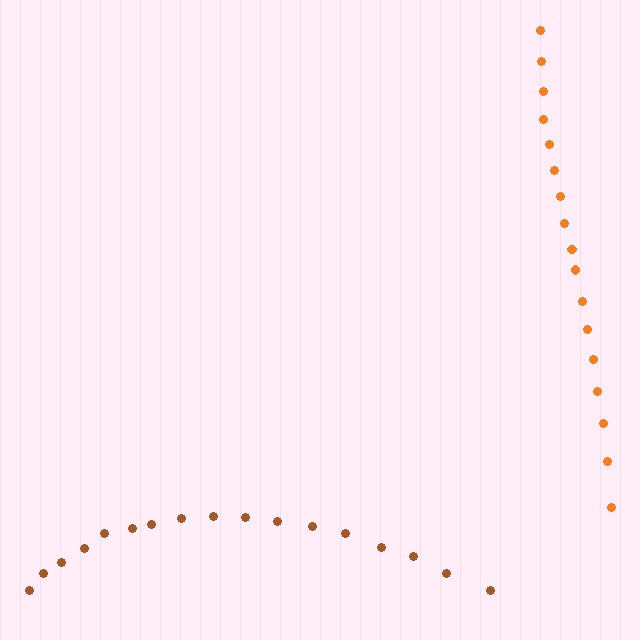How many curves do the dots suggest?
There are 2 distinct paths.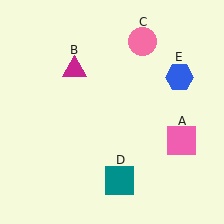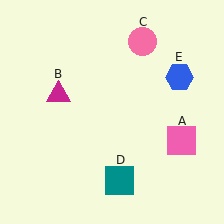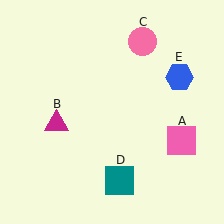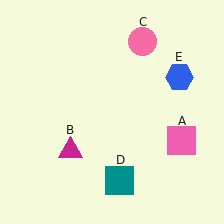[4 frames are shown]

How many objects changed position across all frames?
1 object changed position: magenta triangle (object B).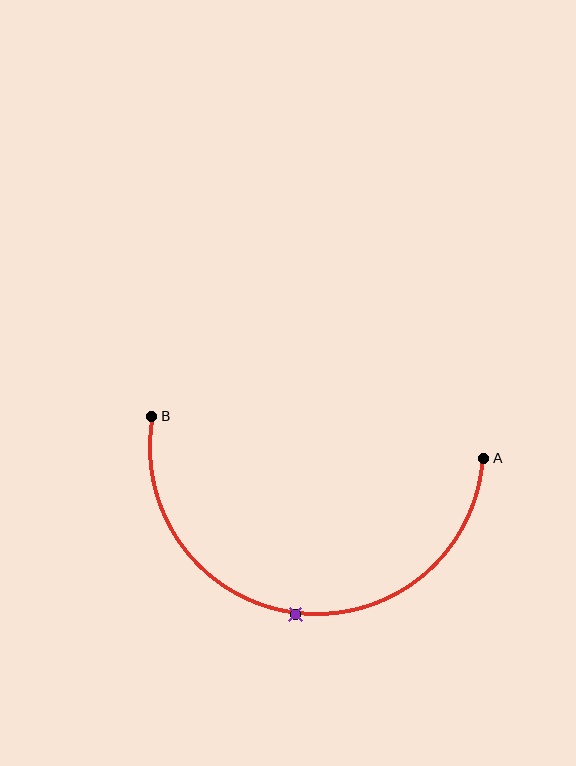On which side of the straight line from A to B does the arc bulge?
The arc bulges below the straight line connecting A and B.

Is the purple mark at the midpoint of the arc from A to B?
Yes. The purple mark lies on the arc at equal arc-length from both A and B — it is the arc midpoint.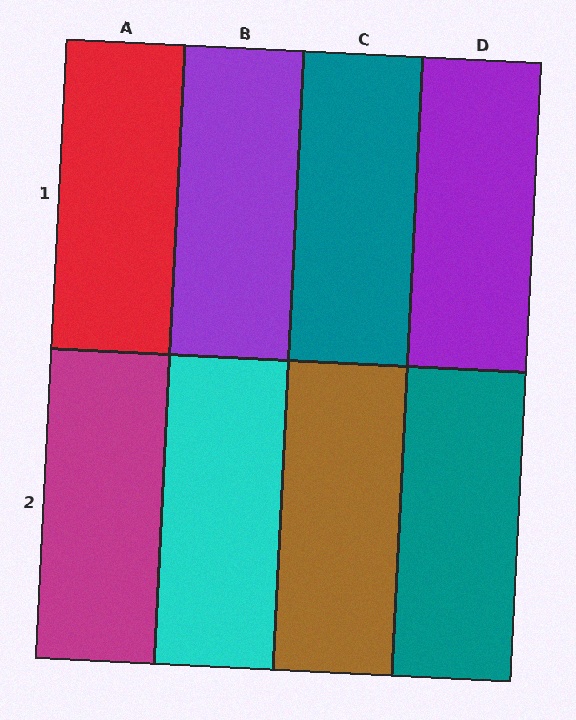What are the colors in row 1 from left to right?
Red, purple, teal, purple.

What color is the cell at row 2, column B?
Cyan.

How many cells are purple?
2 cells are purple.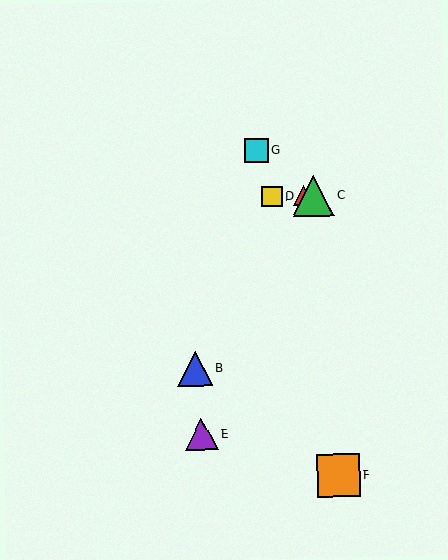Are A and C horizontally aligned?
Yes, both are at y≈196.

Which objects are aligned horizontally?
Objects A, C, D are aligned horizontally.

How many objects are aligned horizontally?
3 objects (A, C, D) are aligned horizontally.